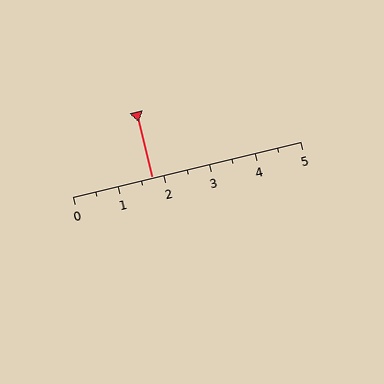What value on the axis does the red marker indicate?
The marker indicates approximately 1.8.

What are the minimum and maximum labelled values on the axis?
The axis runs from 0 to 5.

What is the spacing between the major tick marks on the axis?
The major ticks are spaced 1 apart.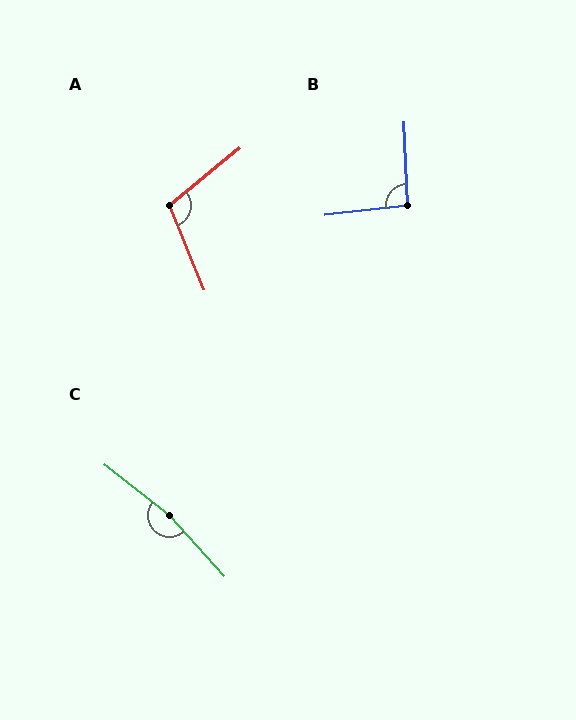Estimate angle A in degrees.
Approximately 107 degrees.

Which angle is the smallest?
B, at approximately 94 degrees.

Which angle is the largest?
C, at approximately 170 degrees.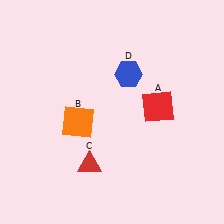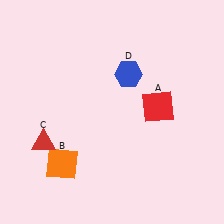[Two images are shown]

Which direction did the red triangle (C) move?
The red triangle (C) moved left.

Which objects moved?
The objects that moved are: the orange square (B), the red triangle (C).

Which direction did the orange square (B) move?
The orange square (B) moved down.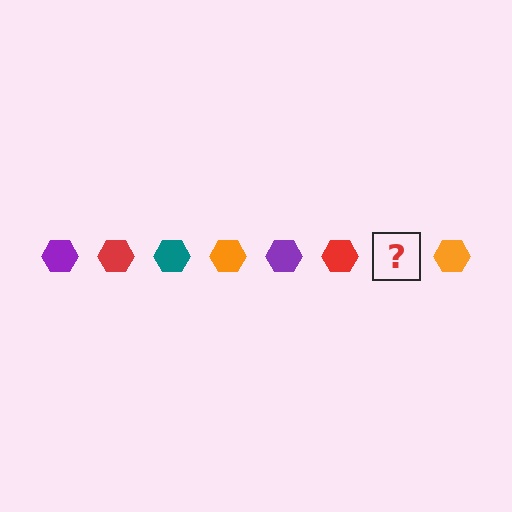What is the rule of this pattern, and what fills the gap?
The rule is that the pattern cycles through purple, red, teal, orange hexagons. The gap should be filled with a teal hexagon.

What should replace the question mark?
The question mark should be replaced with a teal hexagon.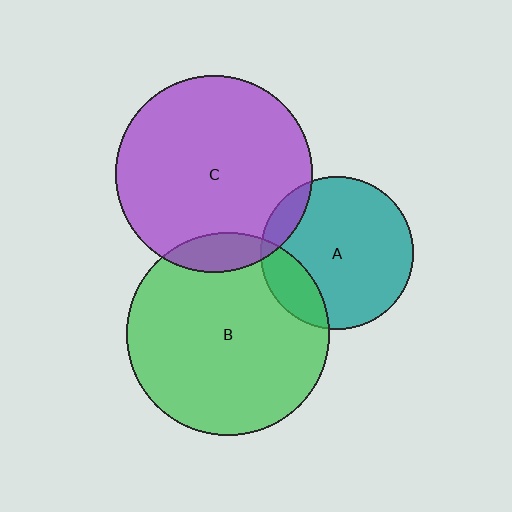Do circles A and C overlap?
Yes.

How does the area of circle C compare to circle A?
Approximately 1.6 times.